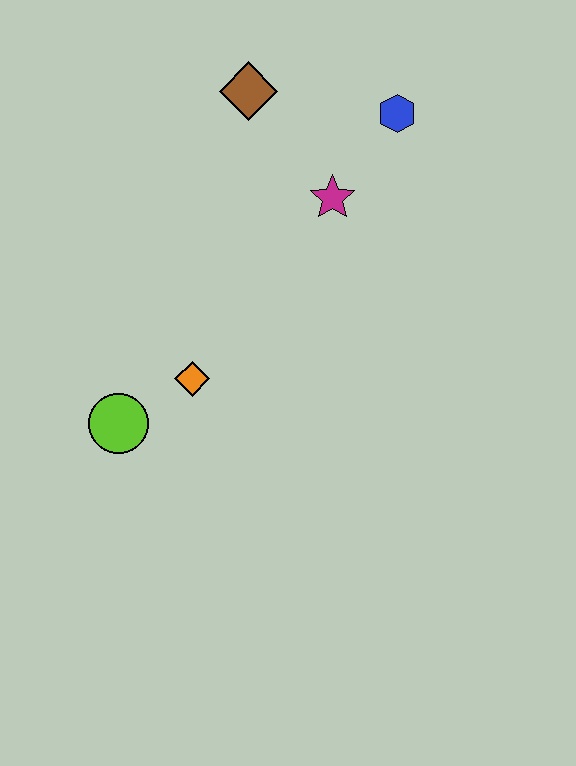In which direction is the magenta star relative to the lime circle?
The magenta star is above the lime circle.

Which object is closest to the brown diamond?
The magenta star is closest to the brown diamond.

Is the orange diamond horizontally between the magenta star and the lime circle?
Yes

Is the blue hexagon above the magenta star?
Yes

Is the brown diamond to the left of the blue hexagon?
Yes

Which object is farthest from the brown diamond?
The lime circle is farthest from the brown diamond.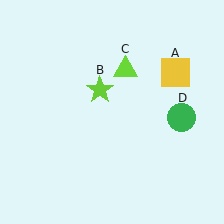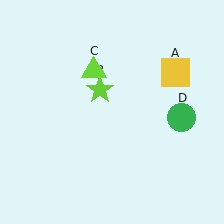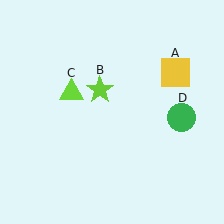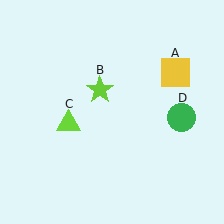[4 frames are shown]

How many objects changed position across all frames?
1 object changed position: lime triangle (object C).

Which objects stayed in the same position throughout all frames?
Yellow square (object A) and lime star (object B) and green circle (object D) remained stationary.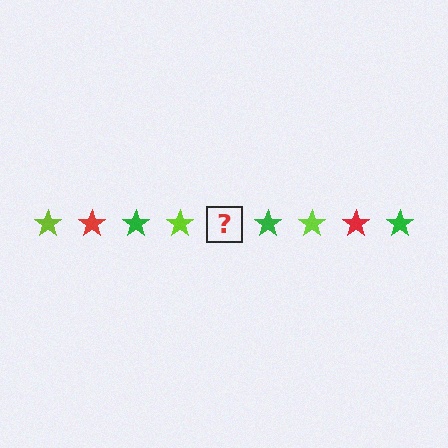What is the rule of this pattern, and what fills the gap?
The rule is that the pattern cycles through lime, red, green stars. The gap should be filled with a red star.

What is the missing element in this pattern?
The missing element is a red star.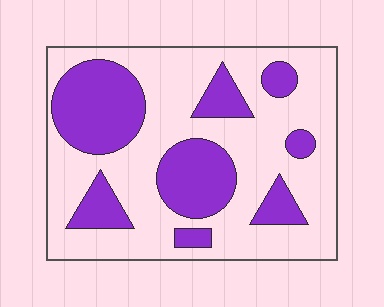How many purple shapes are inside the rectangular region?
8.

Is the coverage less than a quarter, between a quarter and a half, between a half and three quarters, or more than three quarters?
Between a quarter and a half.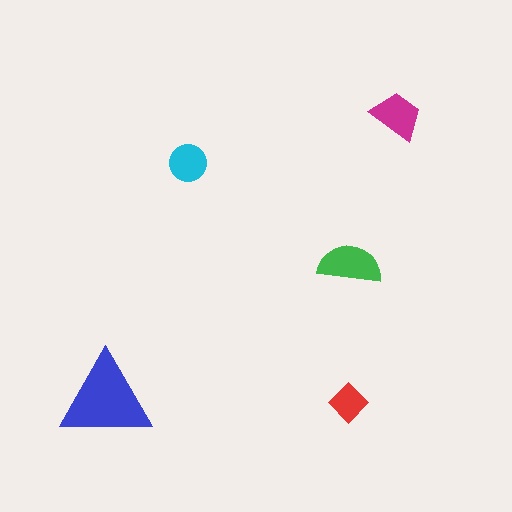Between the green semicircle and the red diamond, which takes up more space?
The green semicircle.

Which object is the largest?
The blue triangle.